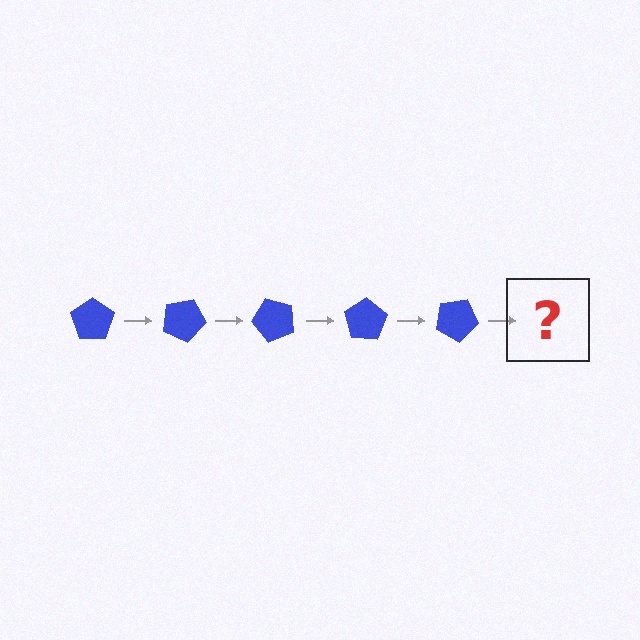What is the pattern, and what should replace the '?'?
The pattern is that the pentagon rotates 25 degrees each step. The '?' should be a blue pentagon rotated 125 degrees.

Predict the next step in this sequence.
The next step is a blue pentagon rotated 125 degrees.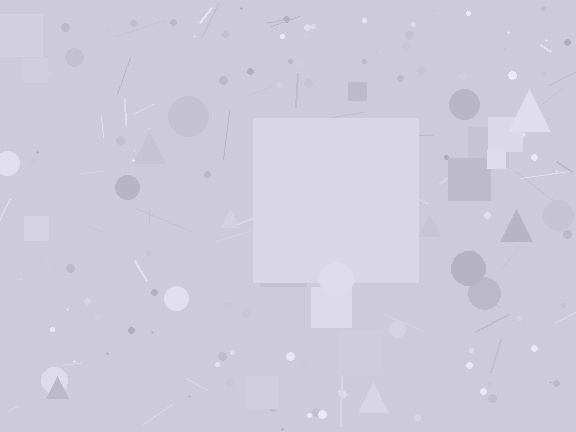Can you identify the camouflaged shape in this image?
The camouflaged shape is a square.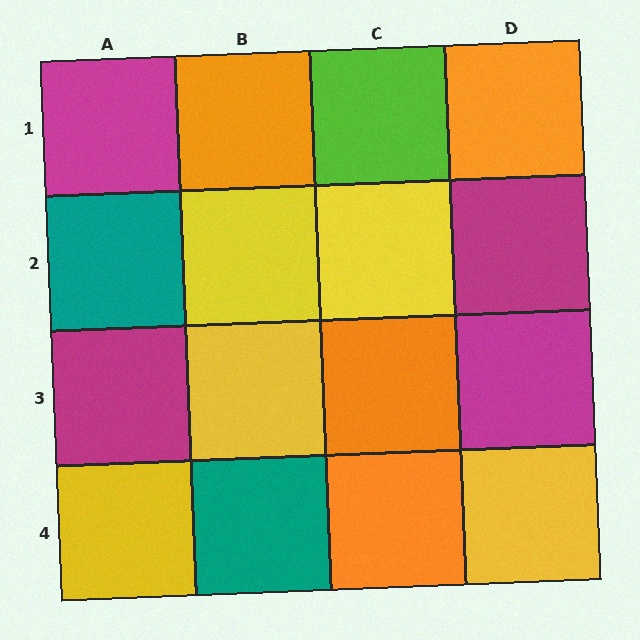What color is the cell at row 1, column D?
Orange.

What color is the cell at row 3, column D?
Magenta.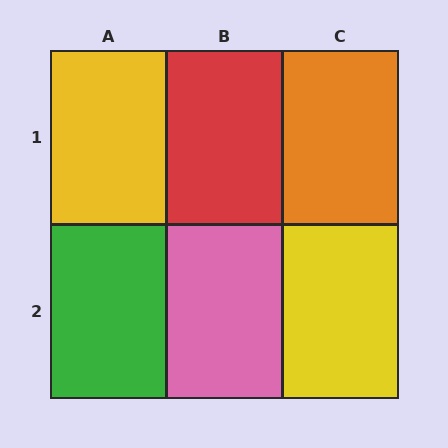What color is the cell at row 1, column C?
Orange.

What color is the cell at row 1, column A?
Yellow.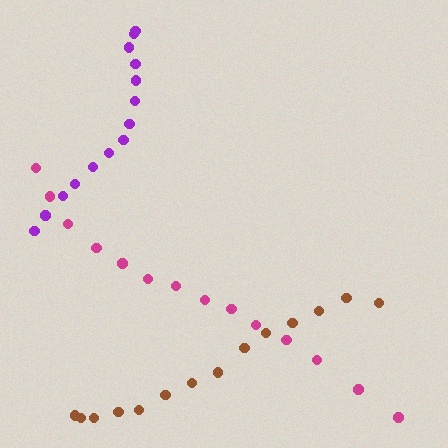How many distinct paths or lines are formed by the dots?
There are 3 distinct paths.